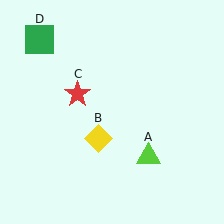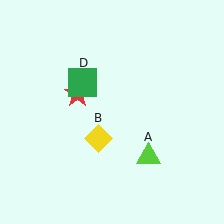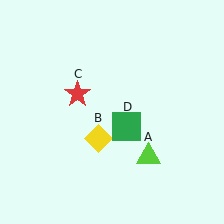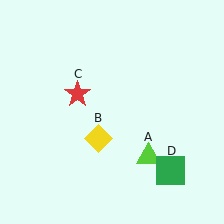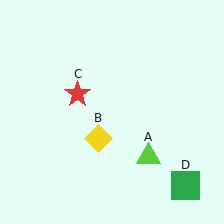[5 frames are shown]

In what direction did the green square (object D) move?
The green square (object D) moved down and to the right.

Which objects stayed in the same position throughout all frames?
Lime triangle (object A) and yellow diamond (object B) and red star (object C) remained stationary.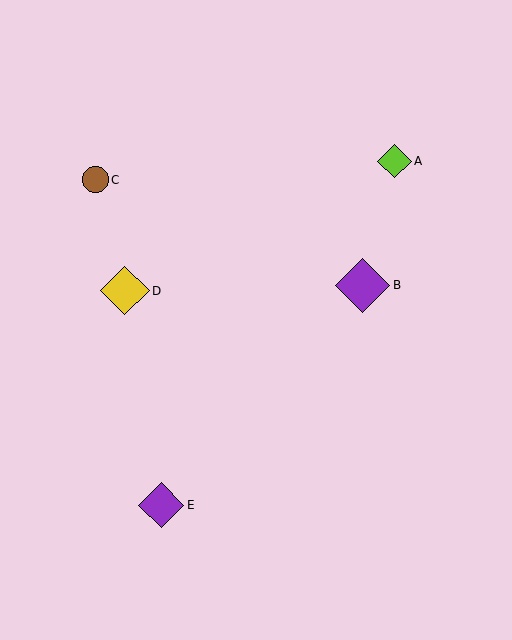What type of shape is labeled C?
Shape C is a brown circle.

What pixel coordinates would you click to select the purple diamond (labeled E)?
Click at (161, 505) to select the purple diamond E.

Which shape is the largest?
The purple diamond (labeled B) is the largest.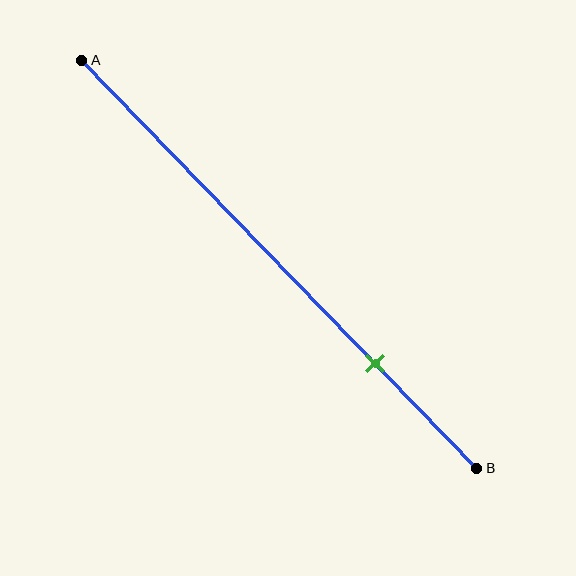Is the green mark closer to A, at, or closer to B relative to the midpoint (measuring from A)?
The green mark is closer to point B than the midpoint of segment AB.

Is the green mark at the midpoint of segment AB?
No, the mark is at about 75% from A, not at the 50% midpoint.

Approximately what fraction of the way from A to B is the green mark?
The green mark is approximately 75% of the way from A to B.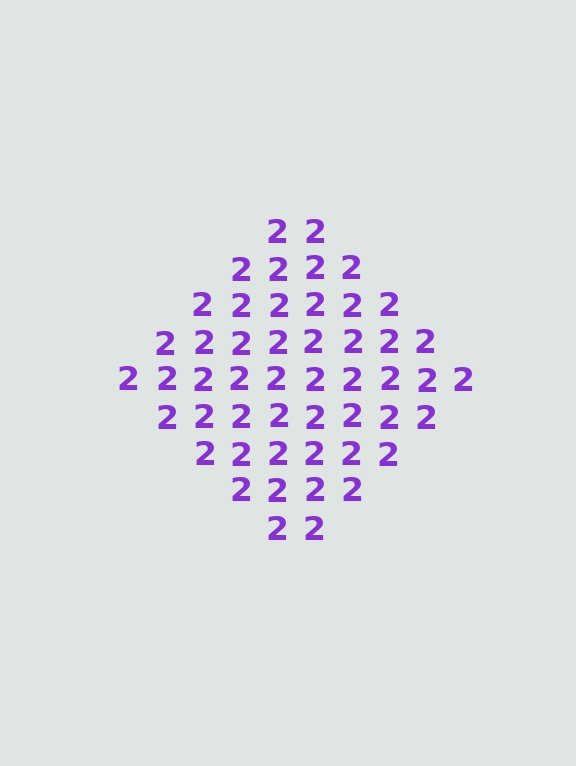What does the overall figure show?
The overall figure shows a diamond.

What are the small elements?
The small elements are digit 2's.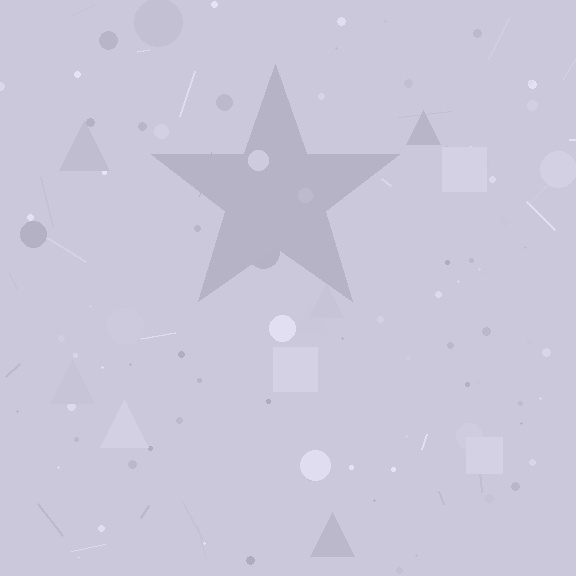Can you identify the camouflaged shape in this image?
The camouflaged shape is a star.